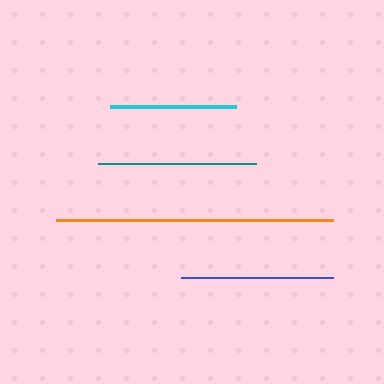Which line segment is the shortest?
The cyan line is the shortest at approximately 126 pixels.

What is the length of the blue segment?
The blue segment is approximately 152 pixels long.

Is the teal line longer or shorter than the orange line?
The orange line is longer than the teal line.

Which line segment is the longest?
The orange line is the longest at approximately 277 pixels.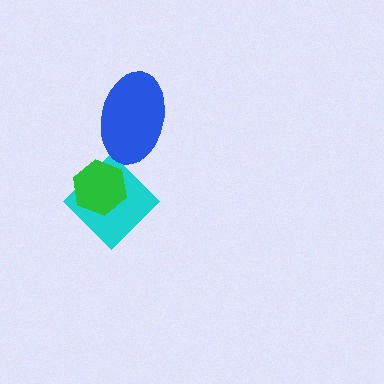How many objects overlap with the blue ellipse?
0 objects overlap with the blue ellipse.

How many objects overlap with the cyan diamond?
1 object overlaps with the cyan diamond.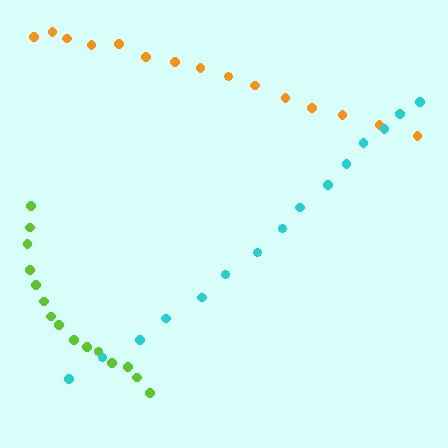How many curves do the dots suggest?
There are 3 distinct paths.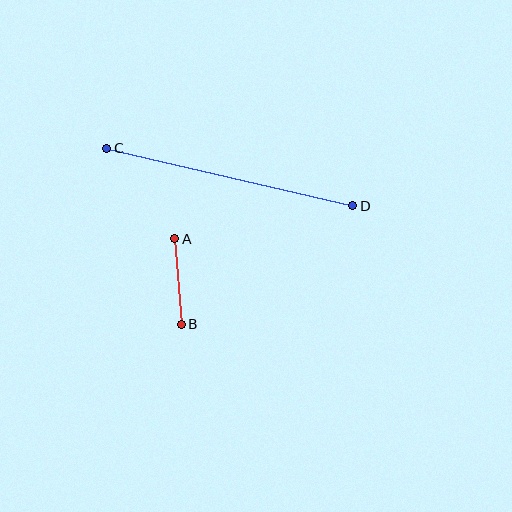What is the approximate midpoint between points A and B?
The midpoint is at approximately (178, 281) pixels.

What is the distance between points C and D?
The distance is approximately 252 pixels.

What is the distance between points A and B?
The distance is approximately 86 pixels.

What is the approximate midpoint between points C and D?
The midpoint is at approximately (230, 177) pixels.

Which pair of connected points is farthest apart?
Points C and D are farthest apart.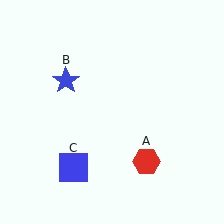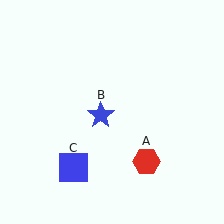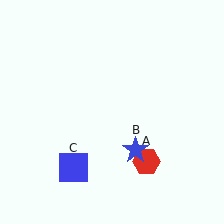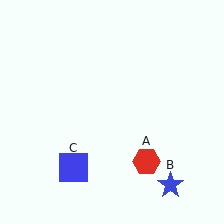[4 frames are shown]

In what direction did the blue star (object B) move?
The blue star (object B) moved down and to the right.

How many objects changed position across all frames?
1 object changed position: blue star (object B).